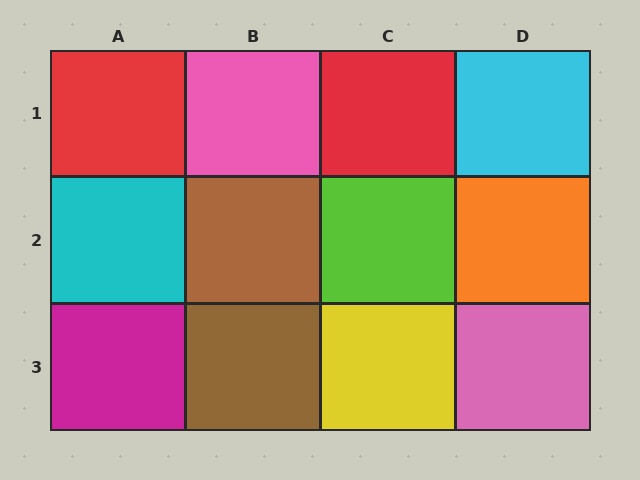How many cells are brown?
2 cells are brown.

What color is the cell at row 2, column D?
Orange.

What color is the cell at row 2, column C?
Lime.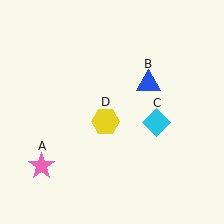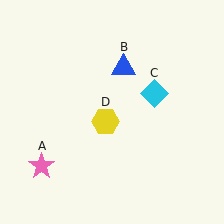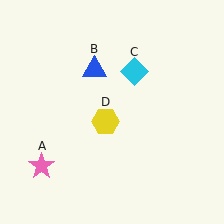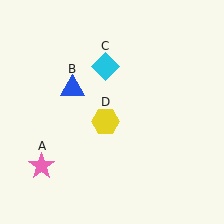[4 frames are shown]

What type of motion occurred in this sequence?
The blue triangle (object B), cyan diamond (object C) rotated counterclockwise around the center of the scene.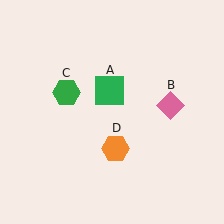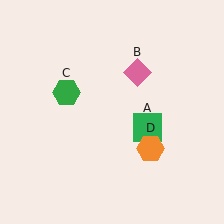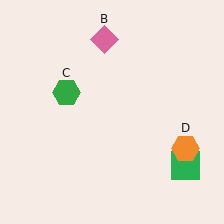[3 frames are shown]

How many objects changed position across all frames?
3 objects changed position: green square (object A), pink diamond (object B), orange hexagon (object D).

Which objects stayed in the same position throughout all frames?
Green hexagon (object C) remained stationary.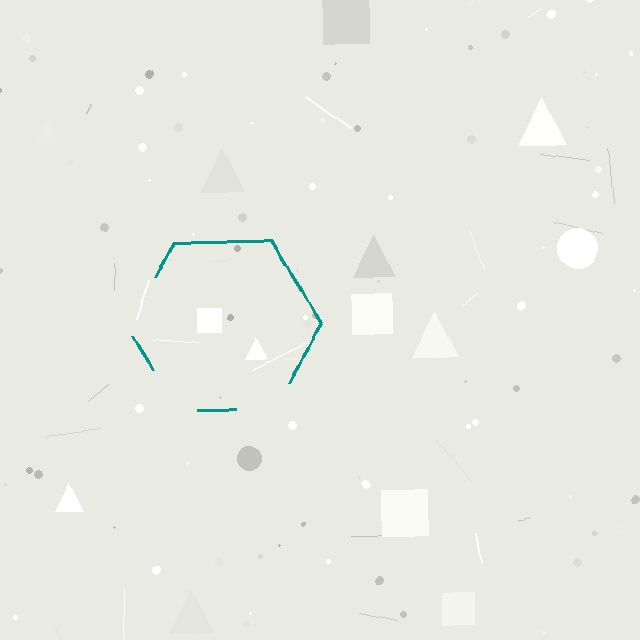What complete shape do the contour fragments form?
The contour fragments form a hexagon.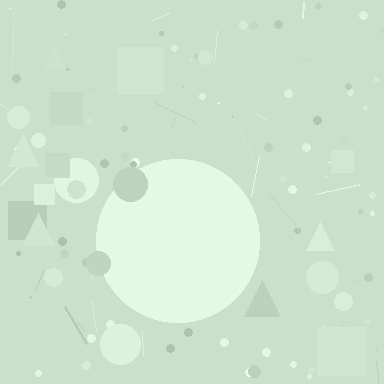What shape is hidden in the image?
A circle is hidden in the image.